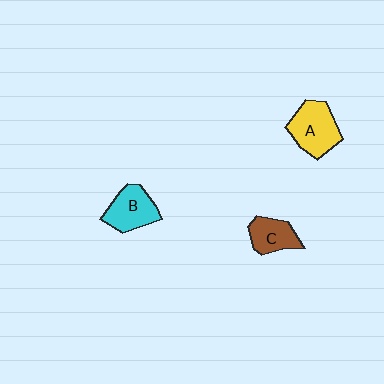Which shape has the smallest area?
Shape C (brown).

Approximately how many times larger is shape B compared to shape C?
Approximately 1.2 times.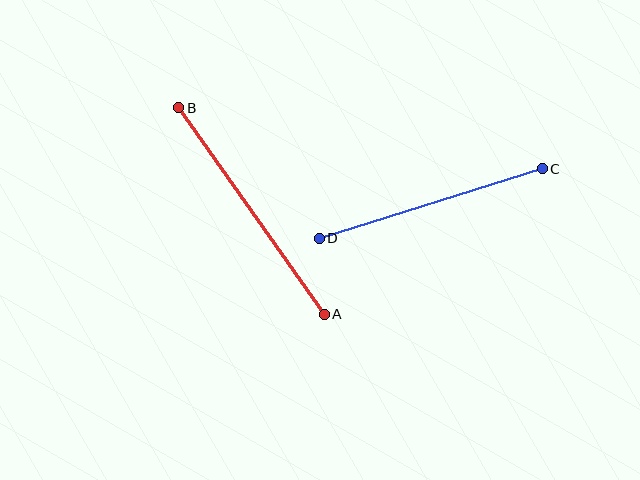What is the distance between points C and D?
The distance is approximately 234 pixels.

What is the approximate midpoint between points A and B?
The midpoint is at approximately (251, 211) pixels.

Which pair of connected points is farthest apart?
Points A and B are farthest apart.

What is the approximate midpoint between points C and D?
The midpoint is at approximately (431, 203) pixels.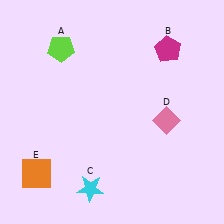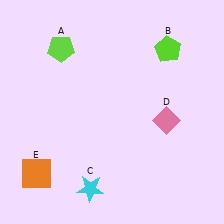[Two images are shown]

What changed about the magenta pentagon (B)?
In Image 1, B is magenta. In Image 2, it changed to lime.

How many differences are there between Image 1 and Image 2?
There is 1 difference between the two images.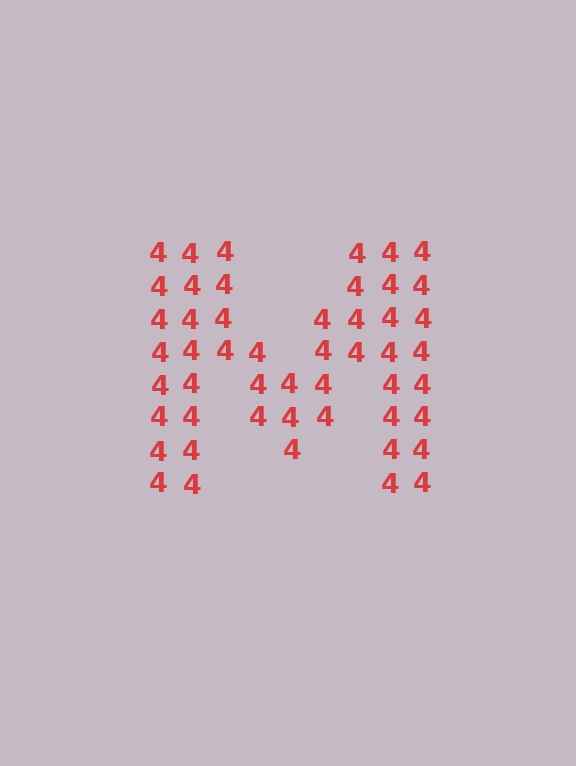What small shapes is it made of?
It is made of small digit 4's.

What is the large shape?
The large shape is the letter M.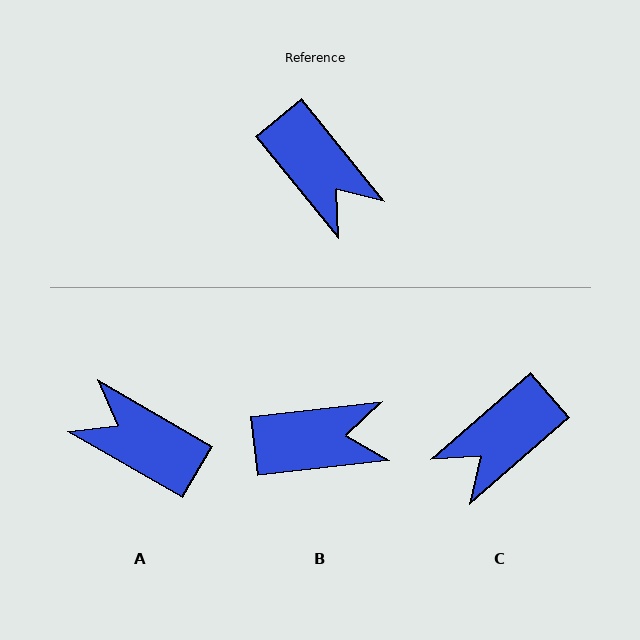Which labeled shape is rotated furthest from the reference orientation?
A, about 159 degrees away.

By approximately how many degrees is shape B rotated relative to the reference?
Approximately 57 degrees counter-clockwise.